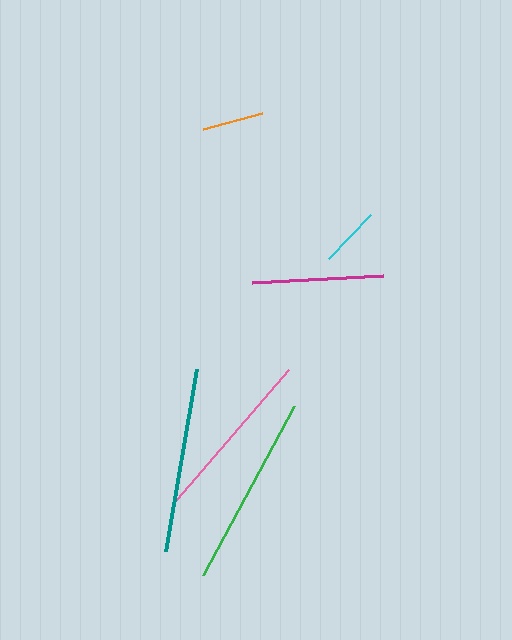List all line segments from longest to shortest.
From longest to shortest: green, teal, pink, magenta, cyan, orange.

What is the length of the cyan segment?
The cyan segment is approximately 61 pixels long.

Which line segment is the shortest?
The orange line is the shortest at approximately 61 pixels.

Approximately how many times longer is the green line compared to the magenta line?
The green line is approximately 1.5 times the length of the magenta line.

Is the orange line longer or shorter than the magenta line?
The magenta line is longer than the orange line.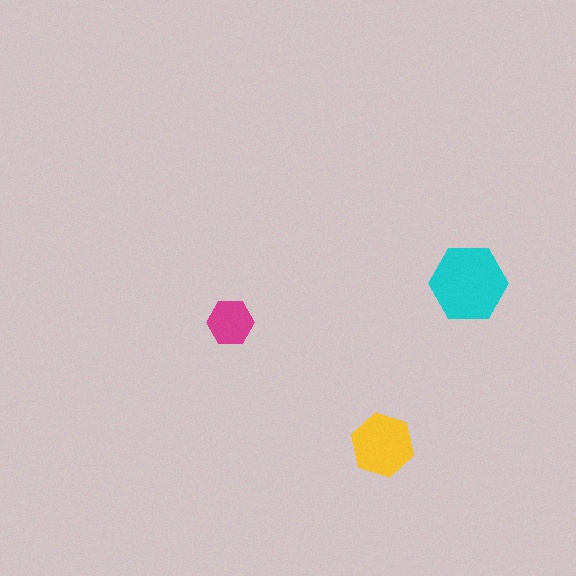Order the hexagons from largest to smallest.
the cyan one, the yellow one, the magenta one.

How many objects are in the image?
There are 3 objects in the image.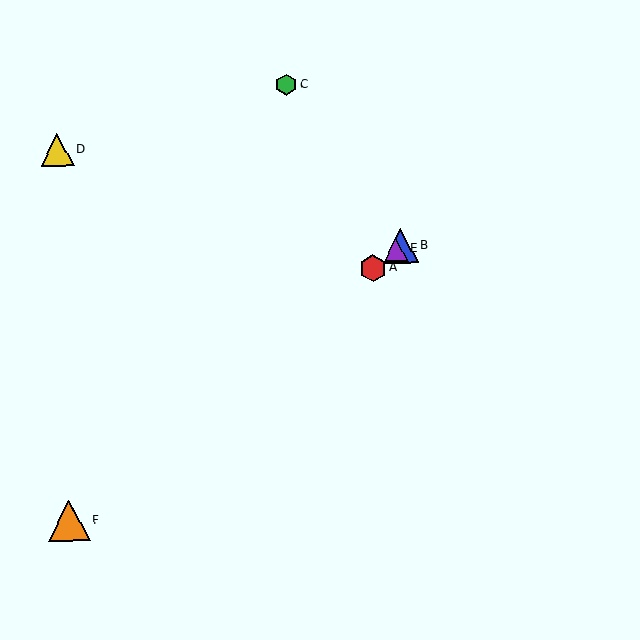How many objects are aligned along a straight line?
4 objects (A, B, E, F) are aligned along a straight line.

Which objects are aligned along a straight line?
Objects A, B, E, F are aligned along a straight line.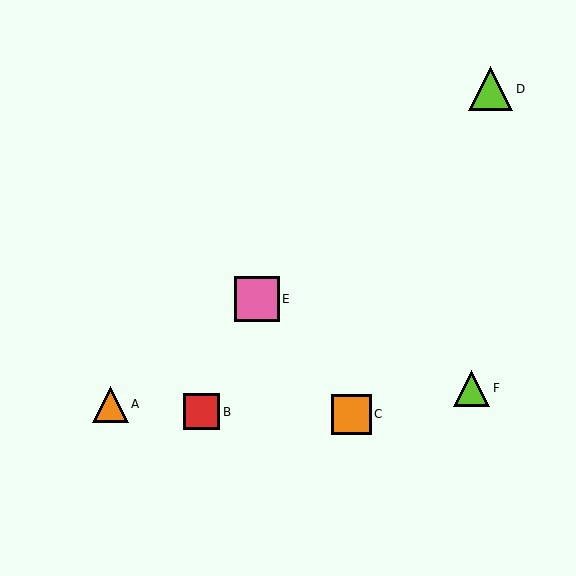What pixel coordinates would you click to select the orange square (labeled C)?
Click at (351, 414) to select the orange square C.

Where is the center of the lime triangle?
The center of the lime triangle is at (471, 388).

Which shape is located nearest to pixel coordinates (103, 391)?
The orange triangle (labeled A) at (110, 404) is nearest to that location.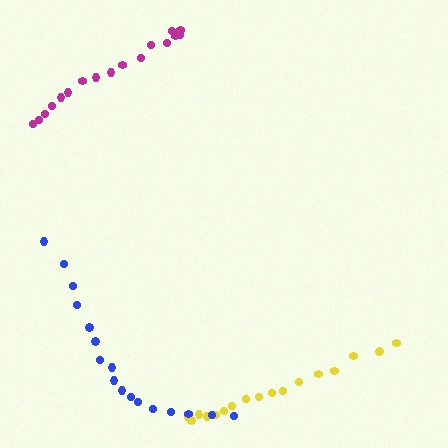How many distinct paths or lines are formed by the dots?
There are 3 distinct paths.